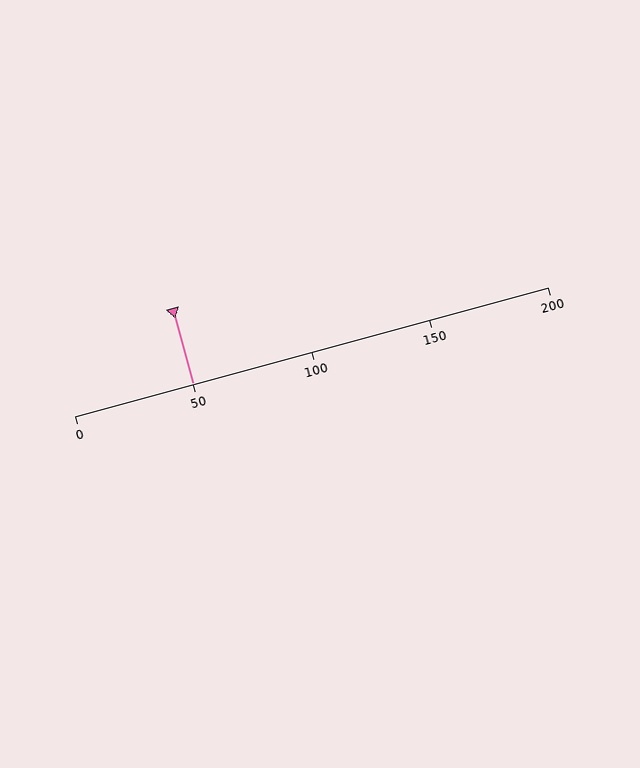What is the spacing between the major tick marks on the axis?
The major ticks are spaced 50 apart.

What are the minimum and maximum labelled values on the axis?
The axis runs from 0 to 200.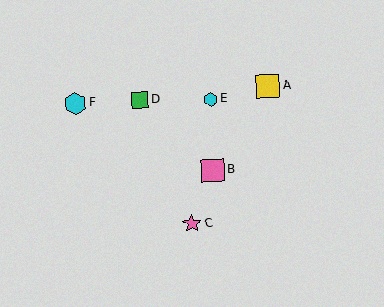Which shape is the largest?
The yellow square (labeled A) is the largest.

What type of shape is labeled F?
Shape F is a cyan hexagon.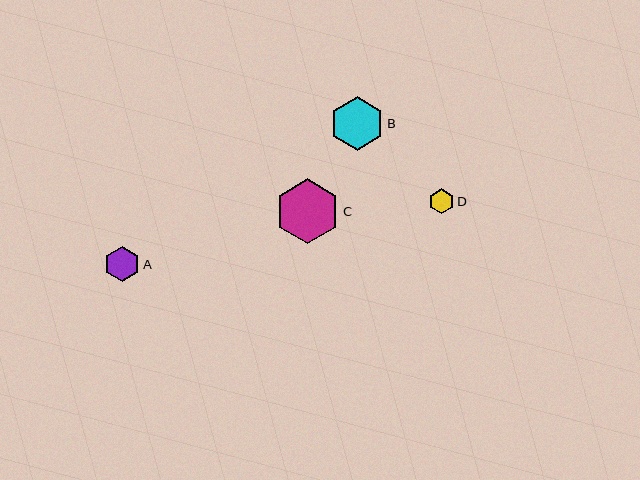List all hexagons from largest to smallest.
From largest to smallest: C, B, A, D.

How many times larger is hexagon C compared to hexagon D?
Hexagon C is approximately 2.6 times the size of hexagon D.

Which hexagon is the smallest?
Hexagon D is the smallest with a size of approximately 25 pixels.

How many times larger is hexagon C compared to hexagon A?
Hexagon C is approximately 1.8 times the size of hexagon A.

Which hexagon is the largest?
Hexagon C is the largest with a size of approximately 65 pixels.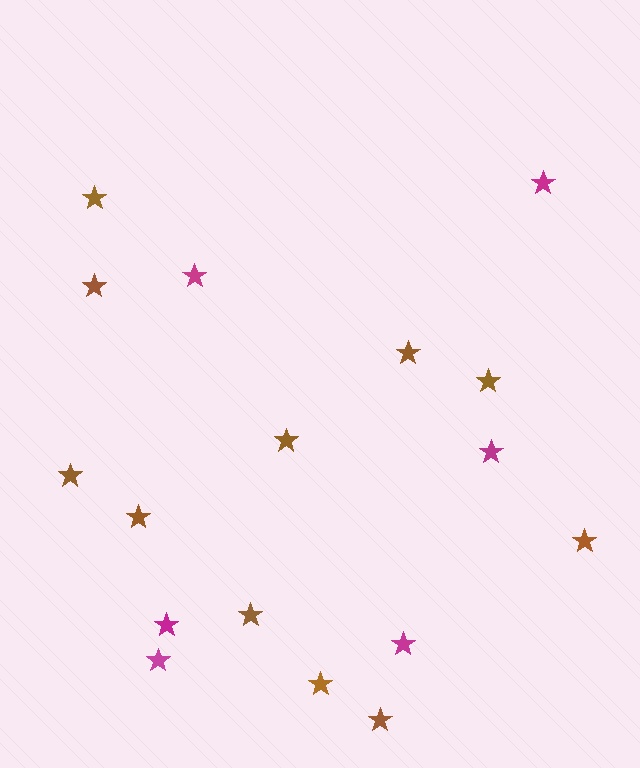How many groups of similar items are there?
There are 2 groups: one group of magenta stars (6) and one group of brown stars (11).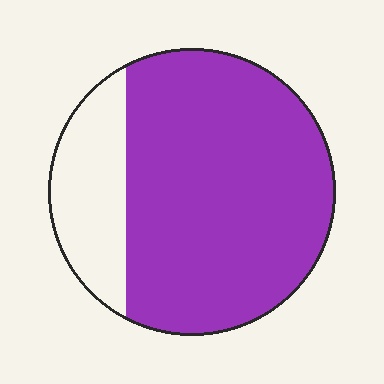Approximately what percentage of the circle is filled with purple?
Approximately 80%.